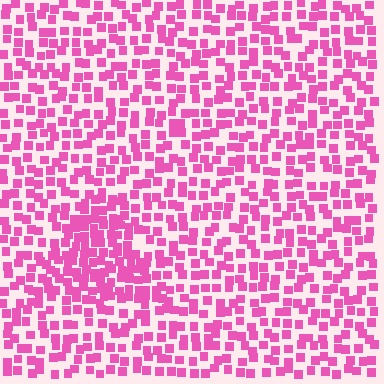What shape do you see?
I see a triangle.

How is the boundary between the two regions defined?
The boundary is defined by a change in element density (approximately 1.8x ratio). All elements are the same color, size, and shape.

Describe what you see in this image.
The image contains small pink elements arranged at two different densities. A triangle-shaped region is visible where the elements are more densely packed than the surrounding area.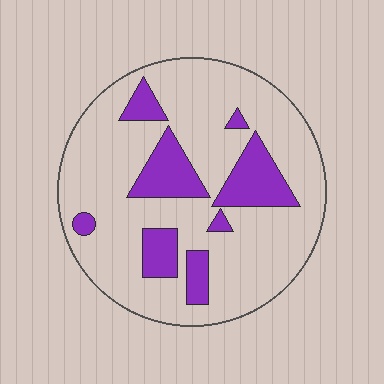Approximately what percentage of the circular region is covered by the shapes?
Approximately 20%.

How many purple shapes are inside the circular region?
8.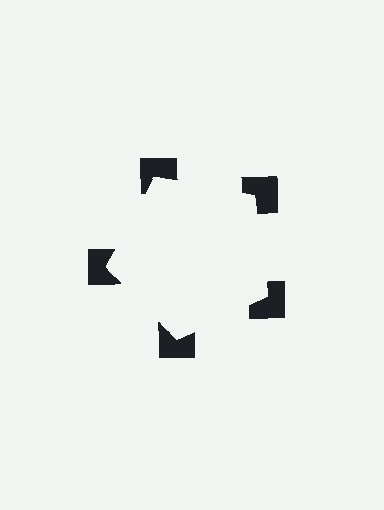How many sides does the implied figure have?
5 sides.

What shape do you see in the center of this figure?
An illusory pentagon — its edges are inferred from the aligned wedge cuts in the notched squares, not physically drawn.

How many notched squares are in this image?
There are 5 — one at each vertex of the illusory pentagon.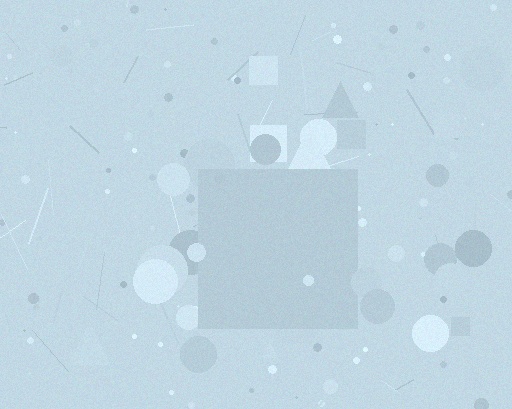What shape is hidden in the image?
A square is hidden in the image.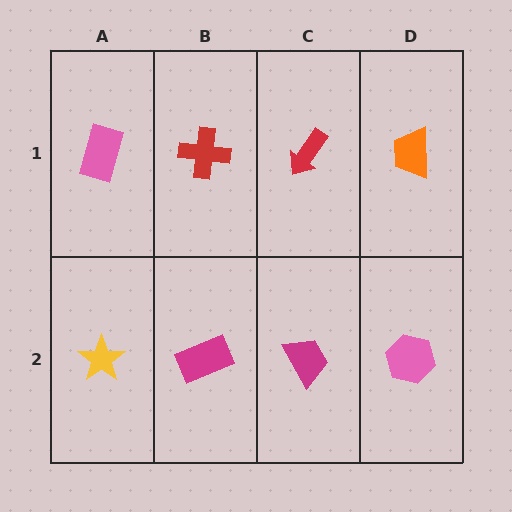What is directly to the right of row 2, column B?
A magenta trapezoid.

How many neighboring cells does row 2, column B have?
3.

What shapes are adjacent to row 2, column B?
A red cross (row 1, column B), a yellow star (row 2, column A), a magenta trapezoid (row 2, column C).